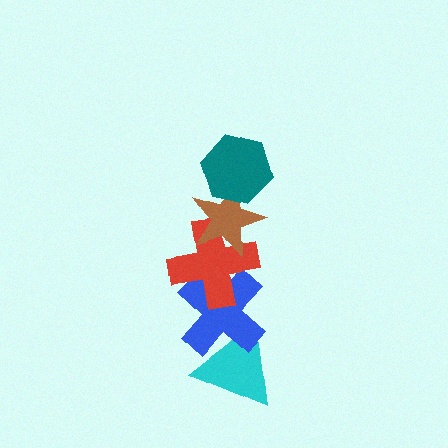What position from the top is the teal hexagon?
The teal hexagon is 1st from the top.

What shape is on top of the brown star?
The teal hexagon is on top of the brown star.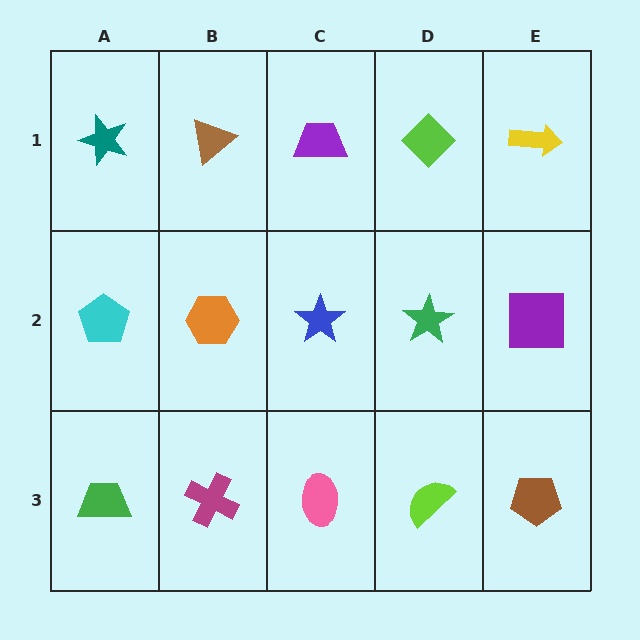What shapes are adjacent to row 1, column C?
A blue star (row 2, column C), a brown triangle (row 1, column B), a lime diamond (row 1, column D).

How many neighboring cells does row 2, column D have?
4.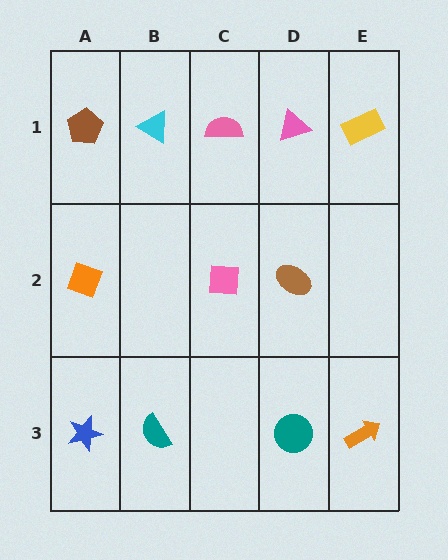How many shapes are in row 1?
5 shapes.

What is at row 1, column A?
A brown pentagon.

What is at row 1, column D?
A pink triangle.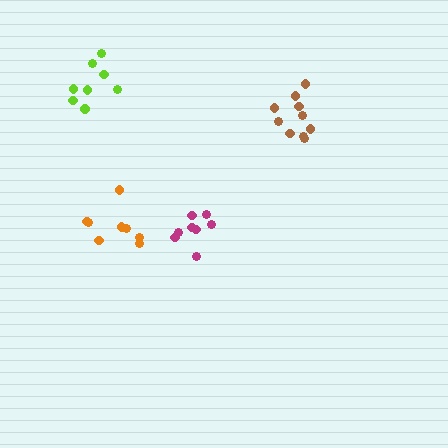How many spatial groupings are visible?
There are 4 spatial groupings.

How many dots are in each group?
Group 1: 8 dots, Group 2: 8 dots, Group 3: 10 dots, Group 4: 8 dots (34 total).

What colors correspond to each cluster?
The clusters are colored: orange, magenta, brown, lime.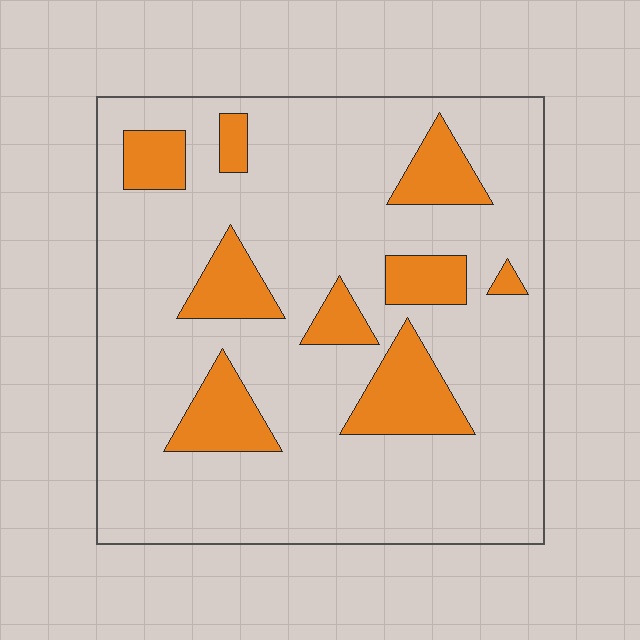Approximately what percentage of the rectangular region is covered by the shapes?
Approximately 20%.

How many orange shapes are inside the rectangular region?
9.